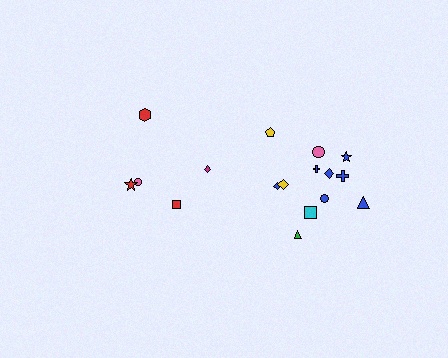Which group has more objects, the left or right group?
The right group.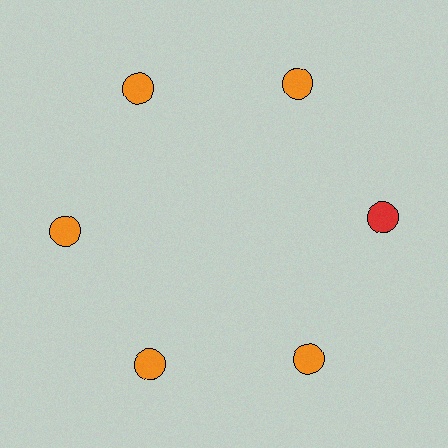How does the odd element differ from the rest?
It has a different color: red instead of orange.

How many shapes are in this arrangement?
There are 6 shapes arranged in a ring pattern.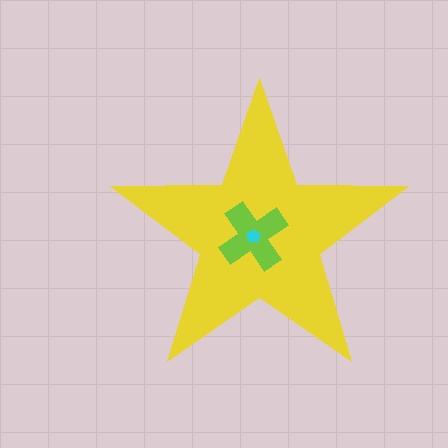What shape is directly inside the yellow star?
The lime cross.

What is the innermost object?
The cyan pentagon.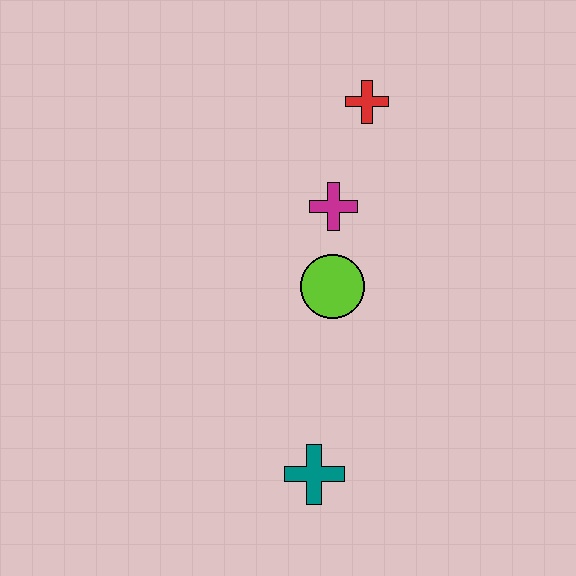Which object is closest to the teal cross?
The lime circle is closest to the teal cross.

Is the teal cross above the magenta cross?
No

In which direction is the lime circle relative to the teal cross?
The lime circle is above the teal cross.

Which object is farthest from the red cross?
The teal cross is farthest from the red cross.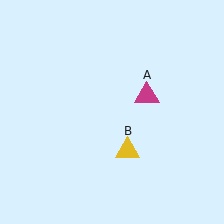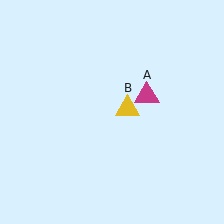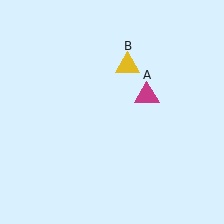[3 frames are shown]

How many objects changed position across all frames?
1 object changed position: yellow triangle (object B).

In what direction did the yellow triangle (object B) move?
The yellow triangle (object B) moved up.